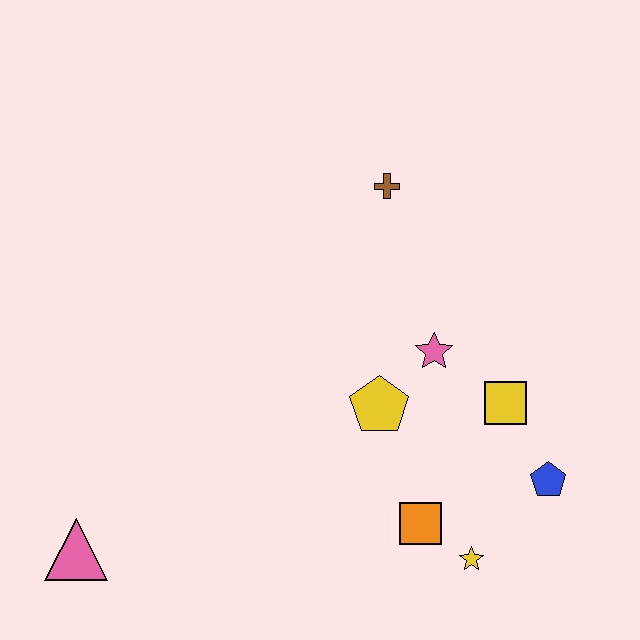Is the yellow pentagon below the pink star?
Yes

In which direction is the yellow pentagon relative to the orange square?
The yellow pentagon is above the orange square.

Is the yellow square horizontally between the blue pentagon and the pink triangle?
Yes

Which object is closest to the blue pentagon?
The yellow square is closest to the blue pentagon.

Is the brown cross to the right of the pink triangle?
Yes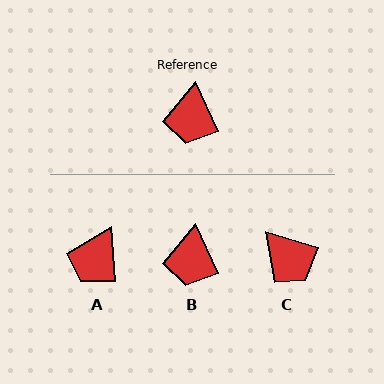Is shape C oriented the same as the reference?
No, it is off by about 48 degrees.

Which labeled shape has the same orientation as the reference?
B.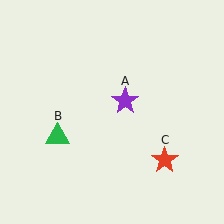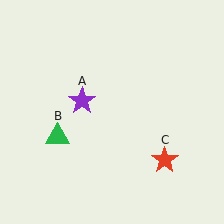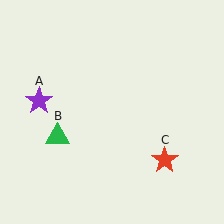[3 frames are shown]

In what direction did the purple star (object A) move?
The purple star (object A) moved left.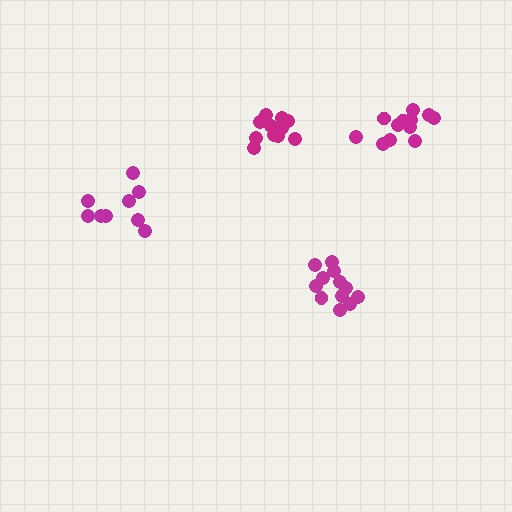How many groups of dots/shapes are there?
There are 4 groups.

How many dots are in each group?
Group 1: 11 dots, Group 2: 9 dots, Group 3: 12 dots, Group 4: 12 dots (44 total).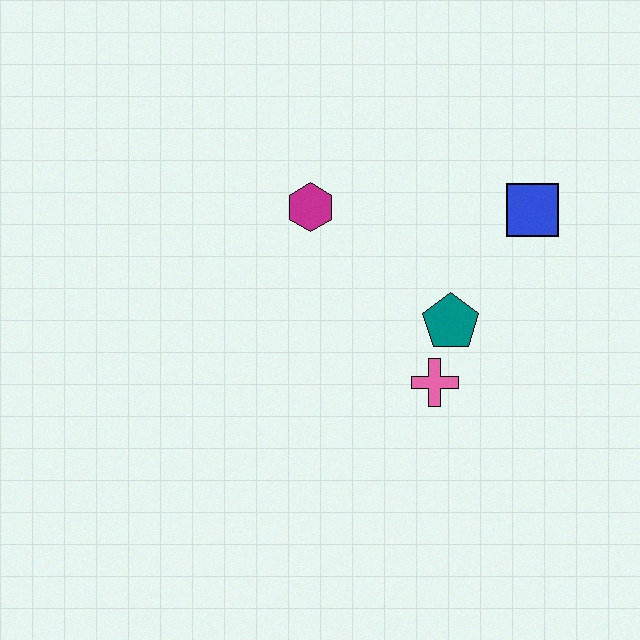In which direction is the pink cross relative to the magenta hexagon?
The pink cross is below the magenta hexagon.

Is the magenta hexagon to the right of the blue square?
No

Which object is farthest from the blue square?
The magenta hexagon is farthest from the blue square.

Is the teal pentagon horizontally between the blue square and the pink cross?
Yes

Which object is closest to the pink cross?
The teal pentagon is closest to the pink cross.